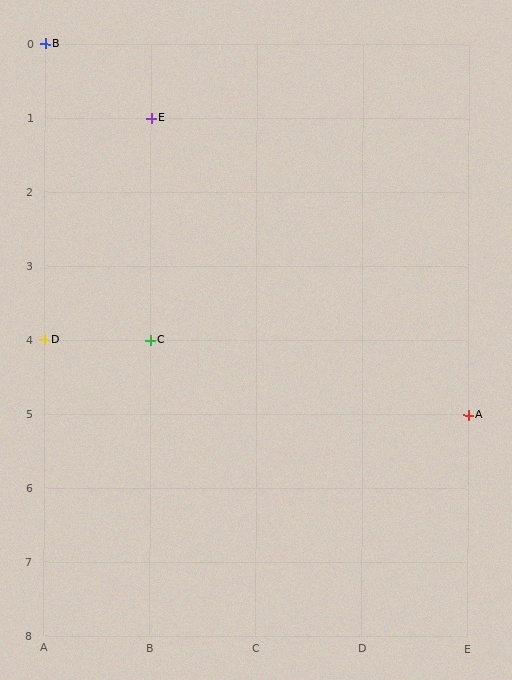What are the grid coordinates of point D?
Point D is at grid coordinates (A, 4).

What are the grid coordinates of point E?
Point E is at grid coordinates (B, 1).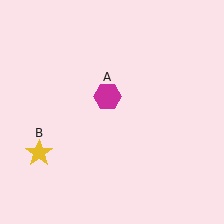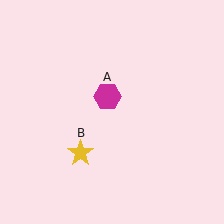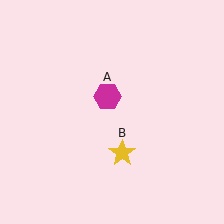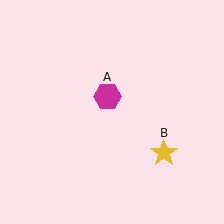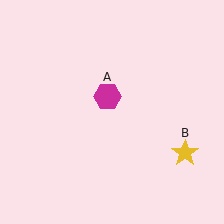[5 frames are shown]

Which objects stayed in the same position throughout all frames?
Magenta hexagon (object A) remained stationary.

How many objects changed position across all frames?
1 object changed position: yellow star (object B).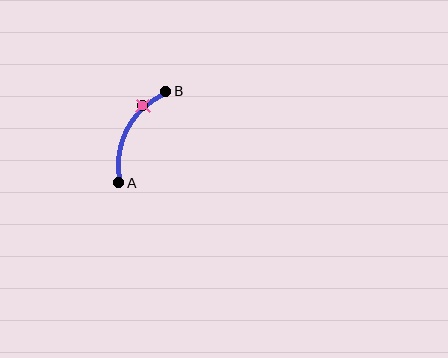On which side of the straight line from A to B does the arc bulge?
The arc bulges to the left of the straight line connecting A and B.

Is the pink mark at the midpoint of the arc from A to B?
No. The pink mark lies on the arc but is closer to endpoint B. The arc midpoint would be at the point on the curve equidistant along the arc from both A and B.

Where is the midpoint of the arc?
The arc midpoint is the point on the curve farthest from the straight line joining A and B. It sits to the left of that line.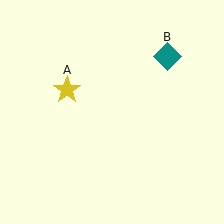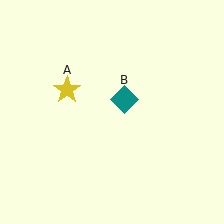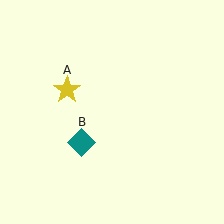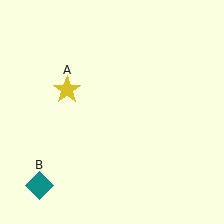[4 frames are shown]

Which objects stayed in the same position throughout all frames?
Yellow star (object A) remained stationary.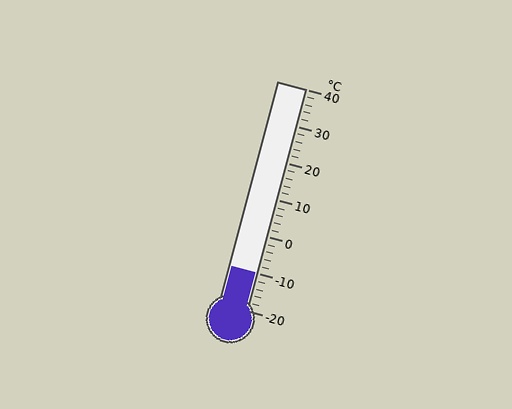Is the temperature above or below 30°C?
The temperature is below 30°C.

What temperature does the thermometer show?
The thermometer shows approximately -10°C.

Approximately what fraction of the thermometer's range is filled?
The thermometer is filled to approximately 15% of its range.